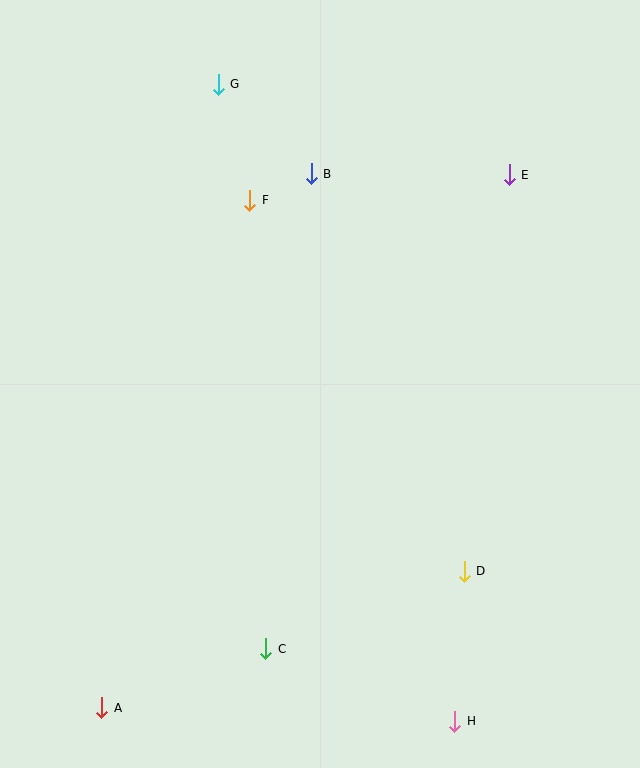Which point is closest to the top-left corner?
Point G is closest to the top-left corner.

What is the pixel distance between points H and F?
The distance between H and F is 560 pixels.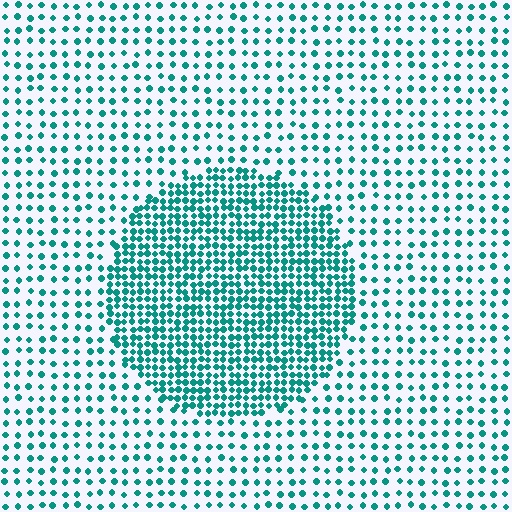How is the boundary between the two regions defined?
The boundary is defined by a change in element density (approximately 2.5x ratio). All elements are the same color, size, and shape.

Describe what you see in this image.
The image contains small teal elements arranged at two different densities. A circle-shaped region is visible where the elements are more densely packed than the surrounding area.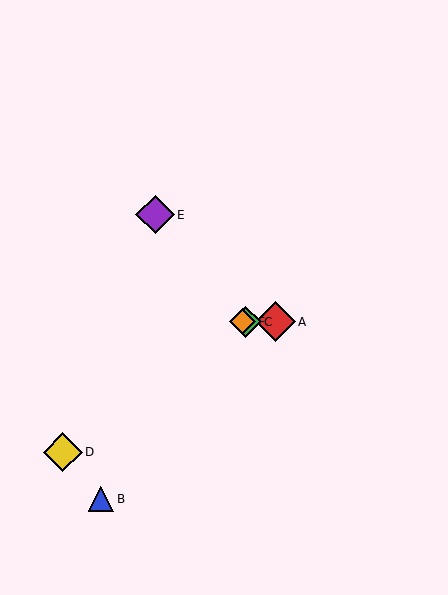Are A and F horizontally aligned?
Yes, both are at y≈322.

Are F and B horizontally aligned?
No, F is at y≈322 and B is at y≈499.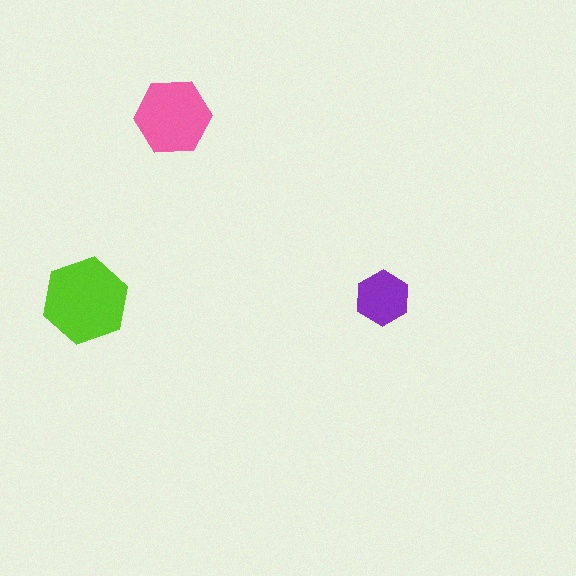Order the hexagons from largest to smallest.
the lime one, the pink one, the purple one.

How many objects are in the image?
There are 3 objects in the image.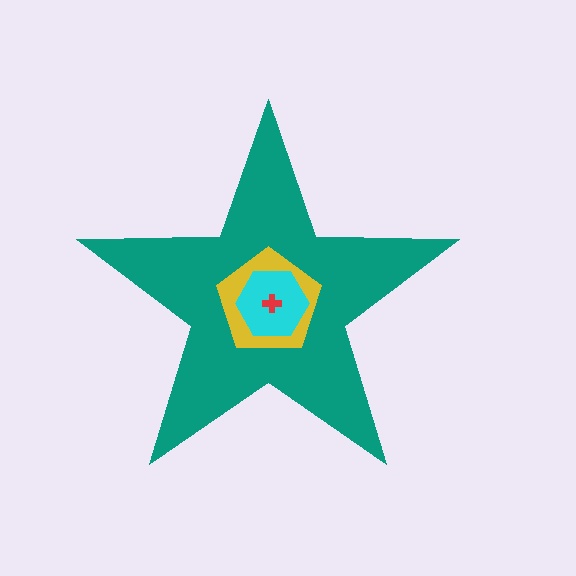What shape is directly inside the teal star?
The yellow pentagon.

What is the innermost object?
The red cross.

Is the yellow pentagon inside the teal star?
Yes.